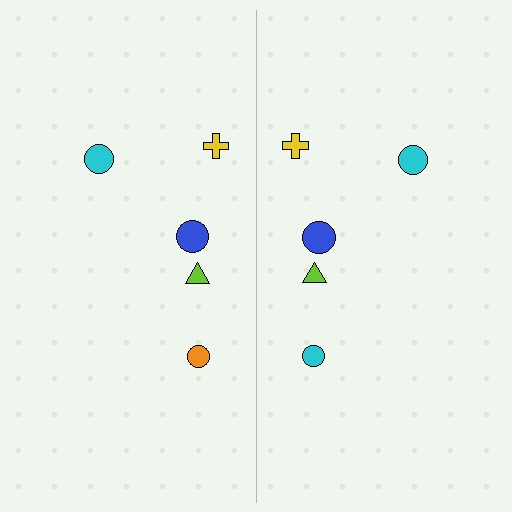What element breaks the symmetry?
The cyan circle on the right side breaks the symmetry — its mirror counterpart is orange.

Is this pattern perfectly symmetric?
No, the pattern is not perfectly symmetric. The cyan circle on the right side breaks the symmetry — its mirror counterpart is orange.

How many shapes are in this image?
There are 10 shapes in this image.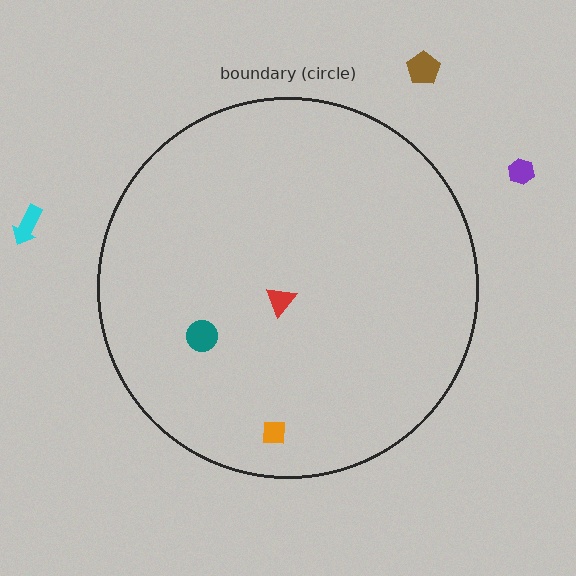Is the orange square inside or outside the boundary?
Inside.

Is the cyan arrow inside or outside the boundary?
Outside.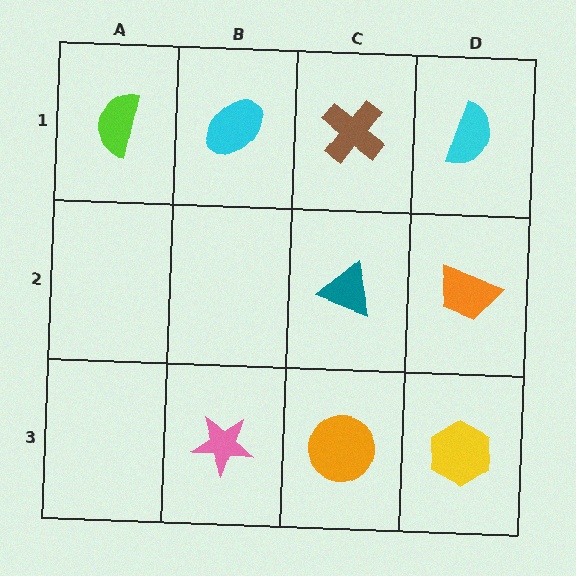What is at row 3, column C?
An orange circle.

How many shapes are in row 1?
4 shapes.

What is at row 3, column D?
A yellow hexagon.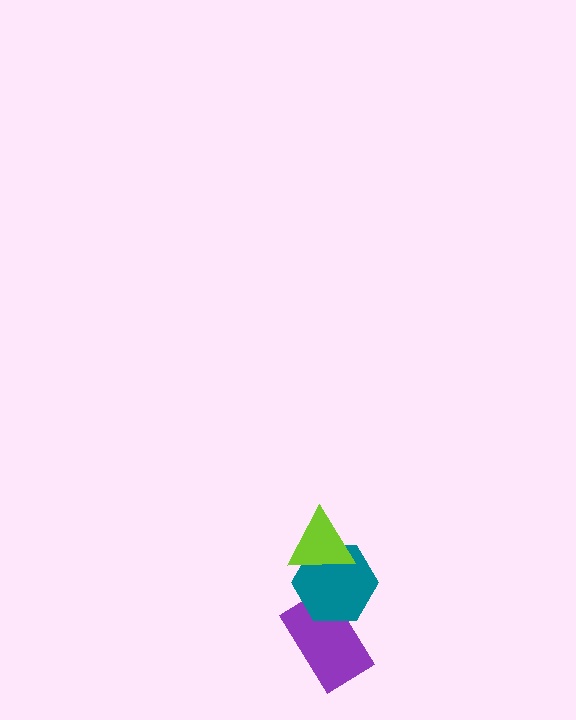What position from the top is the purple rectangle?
The purple rectangle is 3rd from the top.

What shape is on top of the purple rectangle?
The teal hexagon is on top of the purple rectangle.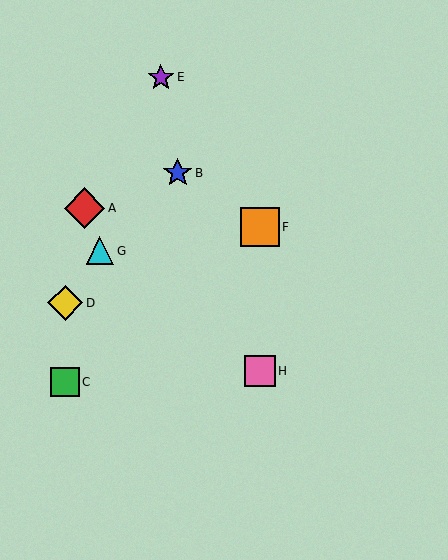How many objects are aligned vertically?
2 objects (F, H) are aligned vertically.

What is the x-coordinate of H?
Object H is at x≈260.